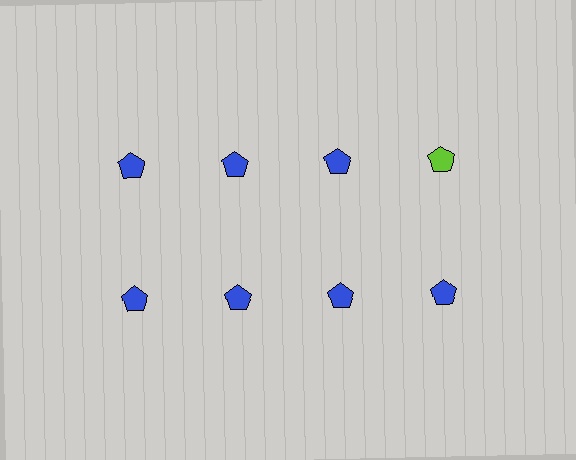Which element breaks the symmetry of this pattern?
The lime pentagon in the top row, second from right column breaks the symmetry. All other shapes are blue pentagons.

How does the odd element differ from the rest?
It has a different color: lime instead of blue.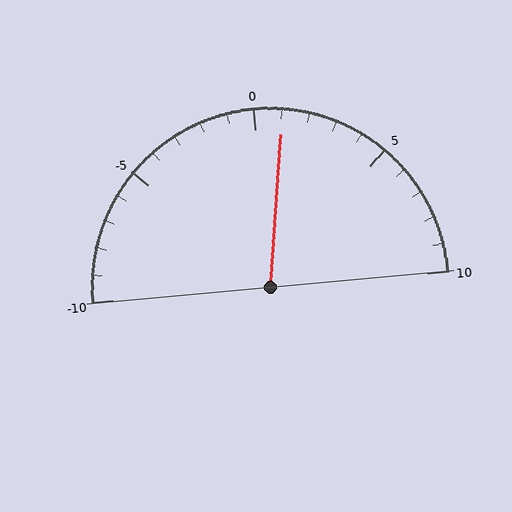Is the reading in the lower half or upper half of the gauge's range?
The reading is in the upper half of the range (-10 to 10).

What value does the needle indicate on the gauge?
The needle indicates approximately 1.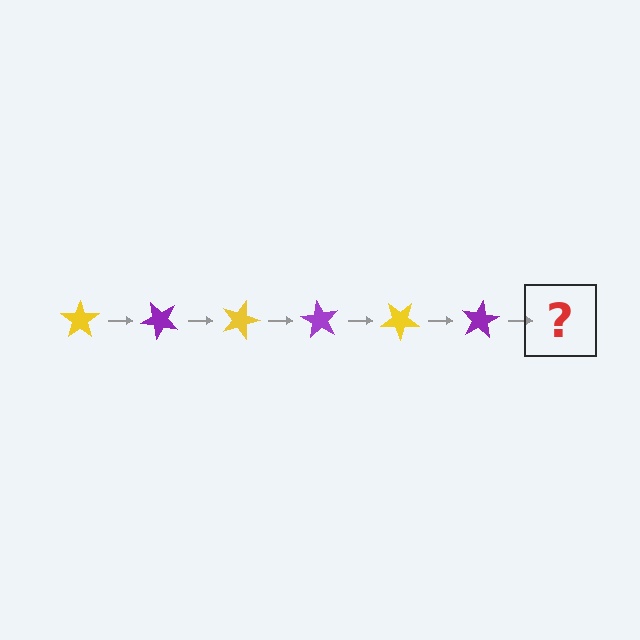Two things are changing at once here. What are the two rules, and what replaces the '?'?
The two rules are that it rotates 45 degrees each step and the color cycles through yellow and purple. The '?' should be a yellow star, rotated 270 degrees from the start.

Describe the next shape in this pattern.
It should be a yellow star, rotated 270 degrees from the start.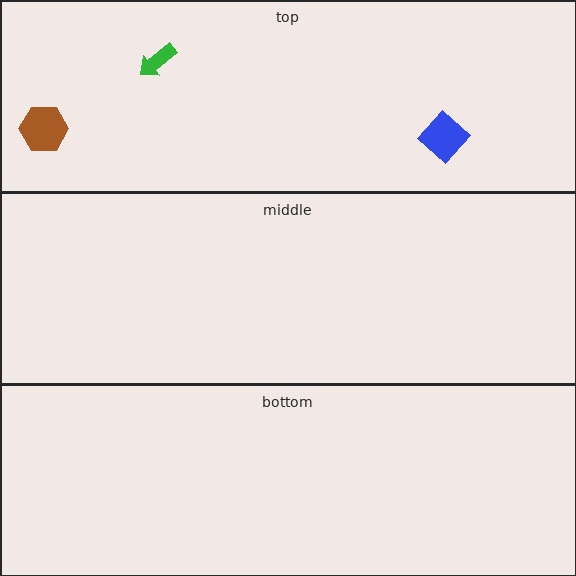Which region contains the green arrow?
The top region.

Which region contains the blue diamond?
The top region.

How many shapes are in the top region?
3.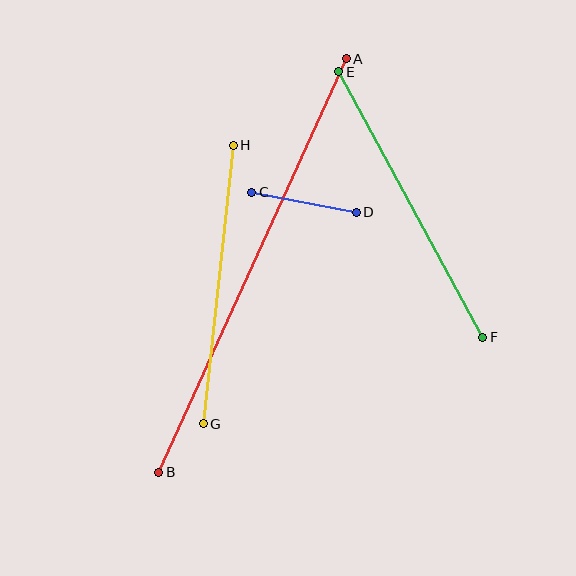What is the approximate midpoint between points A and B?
The midpoint is at approximately (252, 266) pixels.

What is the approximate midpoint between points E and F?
The midpoint is at approximately (411, 205) pixels.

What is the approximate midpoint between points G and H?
The midpoint is at approximately (218, 284) pixels.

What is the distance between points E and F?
The distance is approximately 302 pixels.